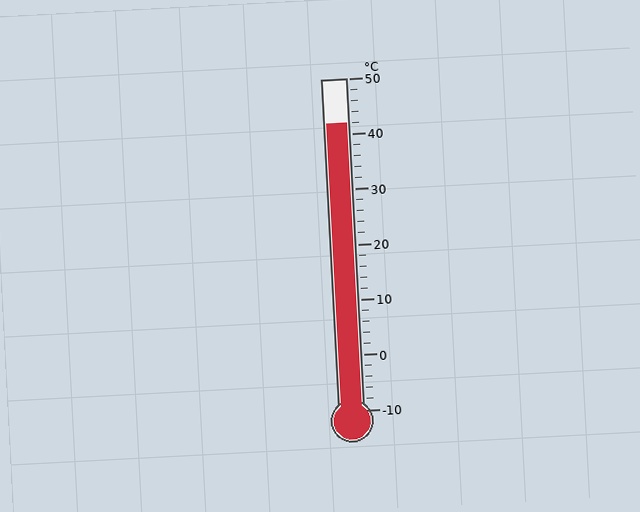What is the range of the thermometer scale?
The thermometer scale ranges from -10°C to 50°C.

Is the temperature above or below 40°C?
The temperature is above 40°C.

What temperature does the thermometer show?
The thermometer shows approximately 42°C.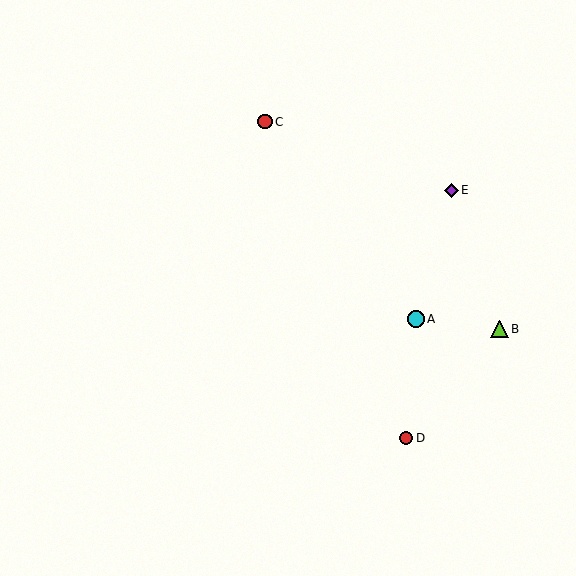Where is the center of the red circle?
The center of the red circle is at (406, 438).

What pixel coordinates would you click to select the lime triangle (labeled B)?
Click at (500, 329) to select the lime triangle B.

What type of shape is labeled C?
Shape C is a red circle.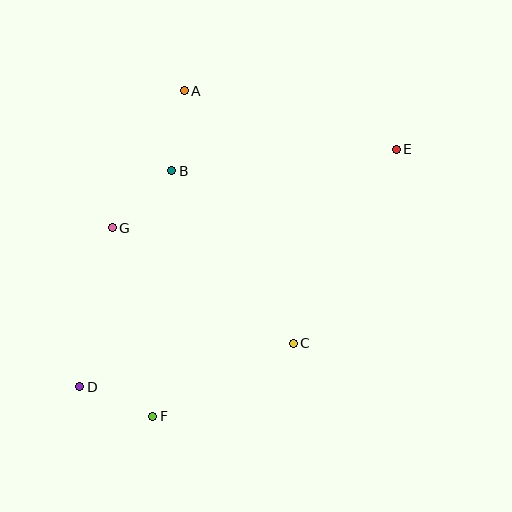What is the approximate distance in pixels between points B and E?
The distance between B and E is approximately 226 pixels.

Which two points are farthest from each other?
Points D and E are farthest from each other.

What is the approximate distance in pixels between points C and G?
The distance between C and G is approximately 215 pixels.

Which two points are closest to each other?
Points D and F are closest to each other.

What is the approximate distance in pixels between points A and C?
The distance between A and C is approximately 275 pixels.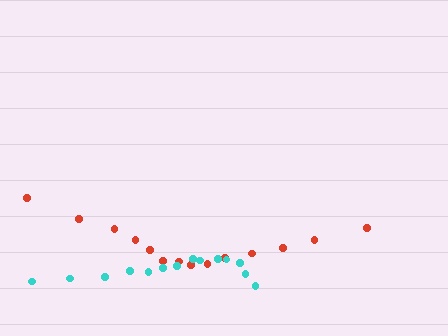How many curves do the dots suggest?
There are 2 distinct paths.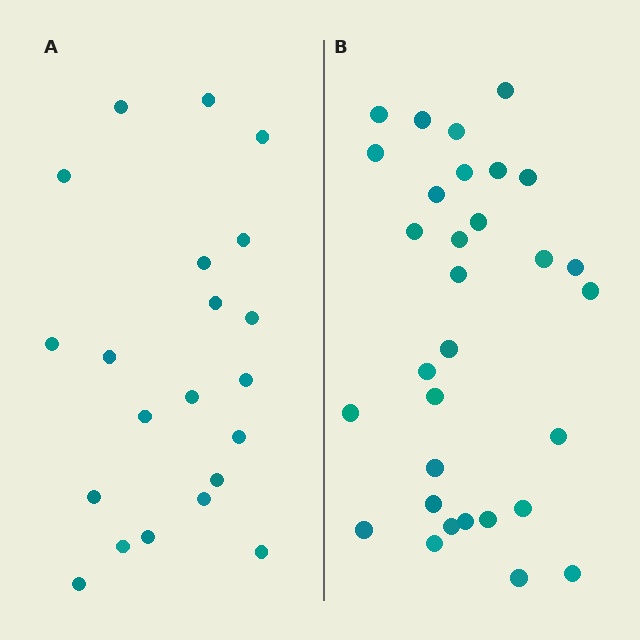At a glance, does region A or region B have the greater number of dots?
Region B (the right region) has more dots.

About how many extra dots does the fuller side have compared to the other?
Region B has roughly 10 or so more dots than region A.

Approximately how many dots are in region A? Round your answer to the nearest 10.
About 20 dots. (The exact count is 21, which rounds to 20.)